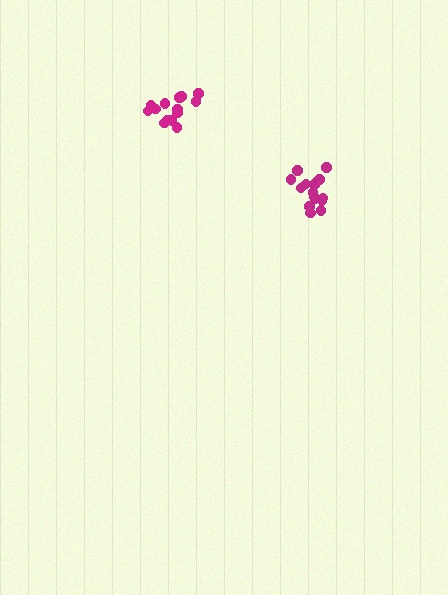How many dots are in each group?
Group 1: 16 dots, Group 2: 14 dots (30 total).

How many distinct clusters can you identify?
There are 2 distinct clusters.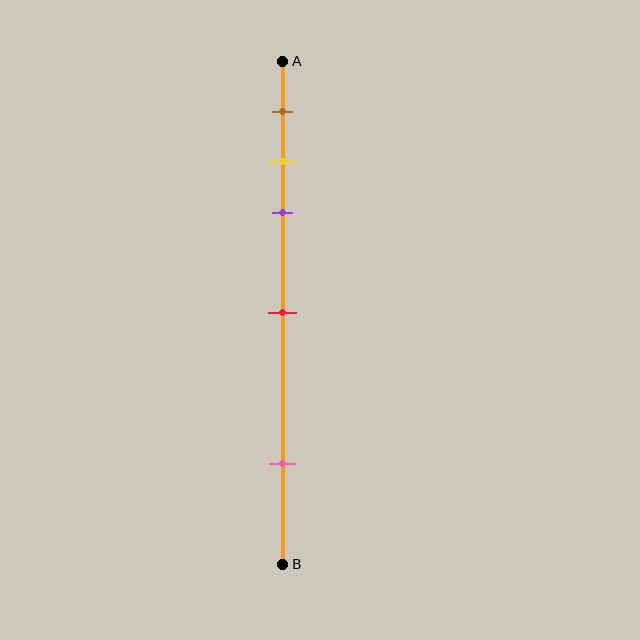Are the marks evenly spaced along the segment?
No, the marks are not evenly spaced.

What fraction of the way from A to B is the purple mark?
The purple mark is approximately 30% (0.3) of the way from A to B.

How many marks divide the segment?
There are 5 marks dividing the segment.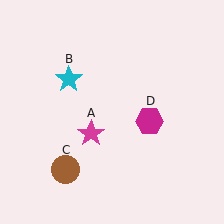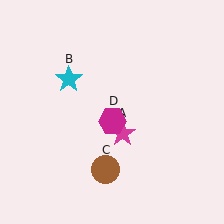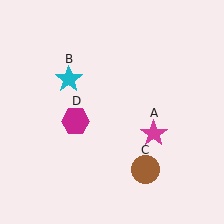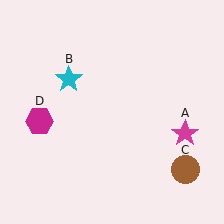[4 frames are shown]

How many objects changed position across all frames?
3 objects changed position: magenta star (object A), brown circle (object C), magenta hexagon (object D).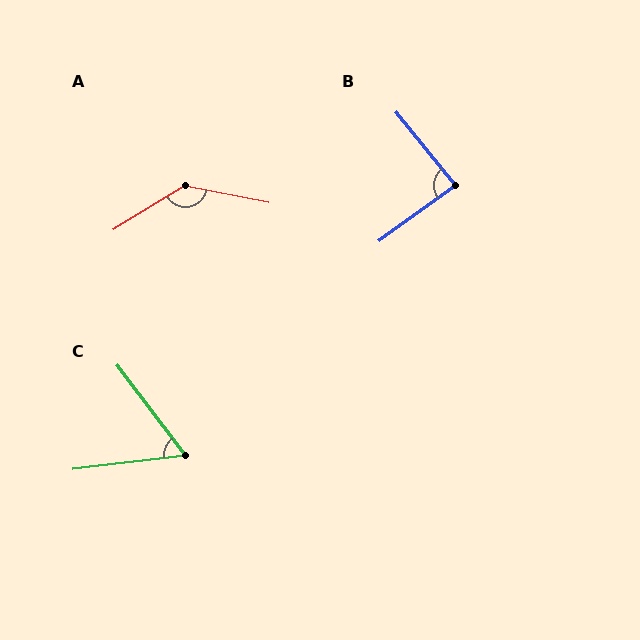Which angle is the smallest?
C, at approximately 60 degrees.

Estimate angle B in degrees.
Approximately 87 degrees.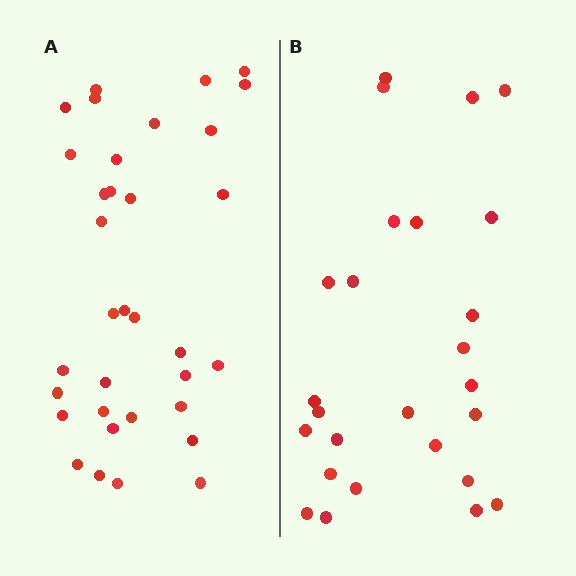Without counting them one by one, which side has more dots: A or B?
Region A (the left region) has more dots.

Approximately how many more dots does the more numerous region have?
Region A has roughly 8 or so more dots than region B.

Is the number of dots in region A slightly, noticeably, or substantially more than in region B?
Region A has noticeably more, but not dramatically so. The ratio is roughly 1.3 to 1.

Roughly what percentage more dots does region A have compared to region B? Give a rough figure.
About 30% more.